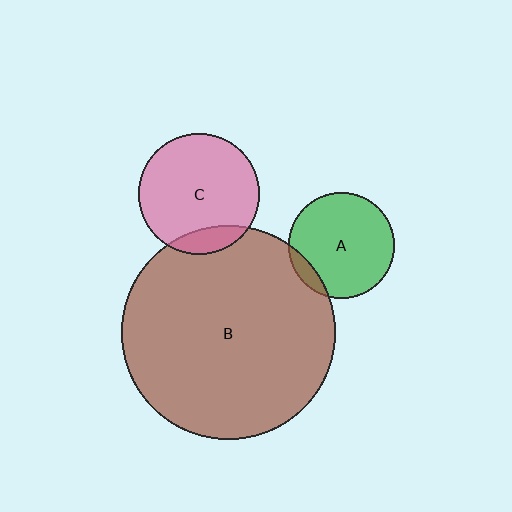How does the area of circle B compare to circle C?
Approximately 3.1 times.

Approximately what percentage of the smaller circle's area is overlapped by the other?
Approximately 10%.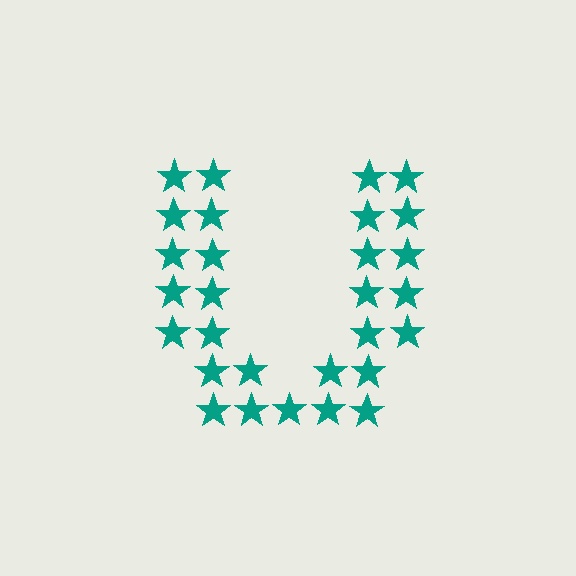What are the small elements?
The small elements are stars.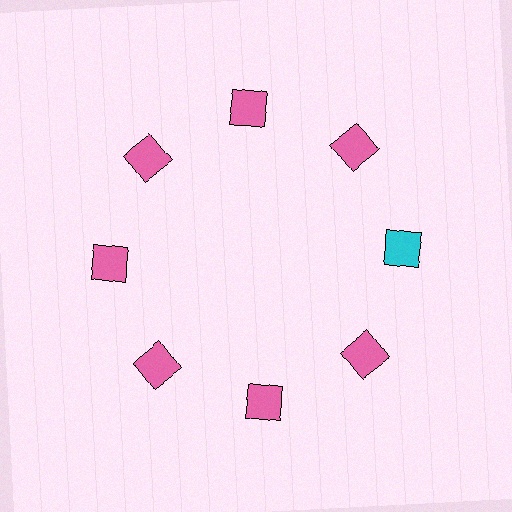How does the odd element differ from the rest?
It has a different color: cyan instead of pink.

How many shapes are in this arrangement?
There are 8 shapes arranged in a ring pattern.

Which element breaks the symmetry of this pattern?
The cyan square at roughly the 3 o'clock position breaks the symmetry. All other shapes are pink squares.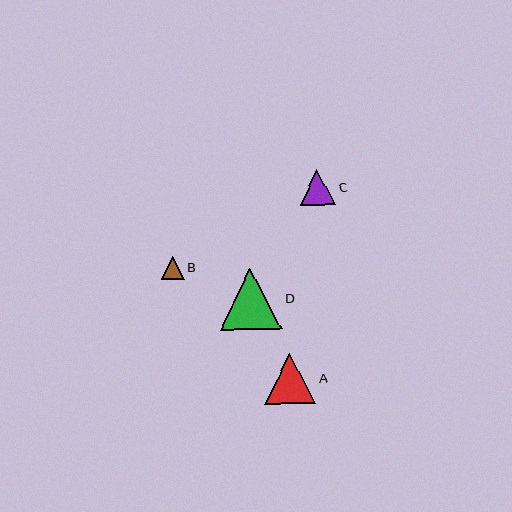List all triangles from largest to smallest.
From largest to smallest: D, A, C, B.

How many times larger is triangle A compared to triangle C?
Triangle A is approximately 1.4 times the size of triangle C.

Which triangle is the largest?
Triangle D is the largest with a size of approximately 62 pixels.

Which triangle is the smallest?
Triangle B is the smallest with a size of approximately 23 pixels.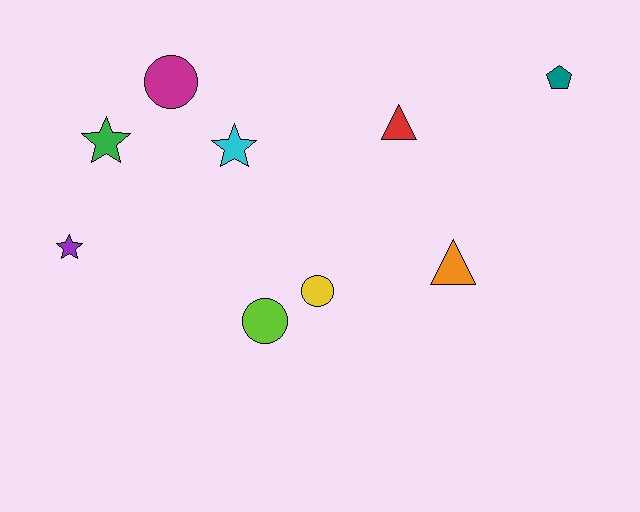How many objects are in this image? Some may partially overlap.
There are 9 objects.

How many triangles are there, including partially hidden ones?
There are 2 triangles.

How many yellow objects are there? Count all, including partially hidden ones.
There is 1 yellow object.